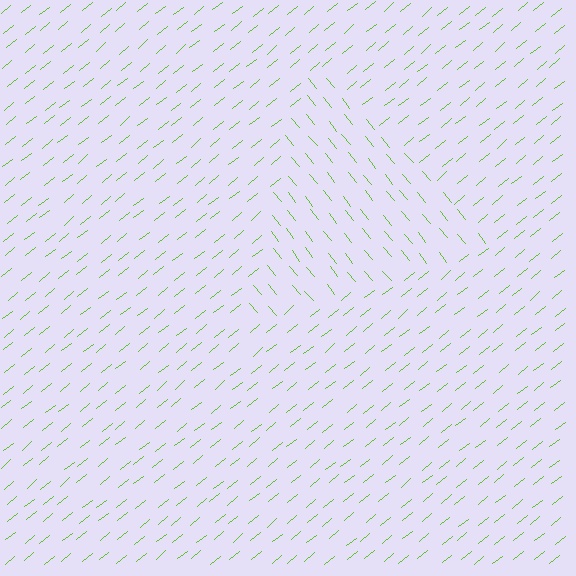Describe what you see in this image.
The image is filled with small lime line segments. A triangle region in the image has lines oriented differently from the surrounding lines, creating a visible texture boundary.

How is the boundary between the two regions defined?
The boundary is defined purely by a change in line orientation (approximately 89 degrees difference). All lines are the same color and thickness.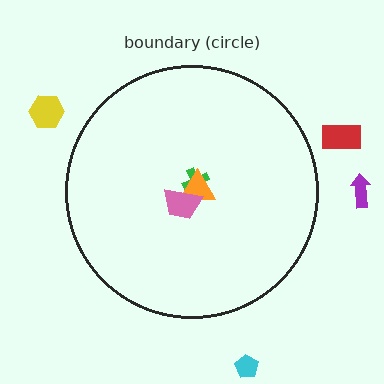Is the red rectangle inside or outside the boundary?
Outside.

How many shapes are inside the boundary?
3 inside, 4 outside.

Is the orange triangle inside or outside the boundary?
Inside.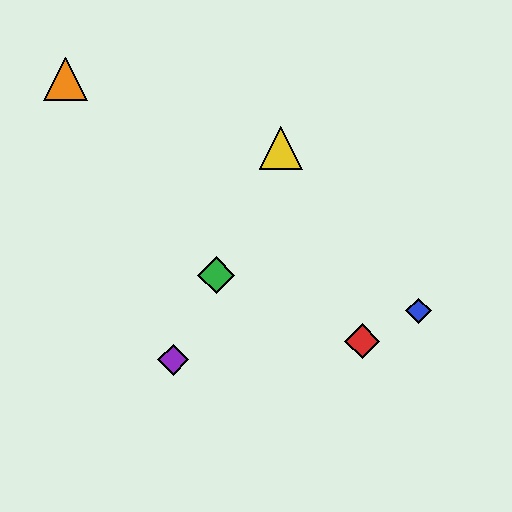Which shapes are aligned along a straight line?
The green diamond, the yellow triangle, the purple diamond are aligned along a straight line.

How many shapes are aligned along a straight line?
3 shapes (the green diamond, the yellow triangle, the purple diamond) are aligned along a straight line.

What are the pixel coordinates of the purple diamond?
The purple diamond is at (173, 360).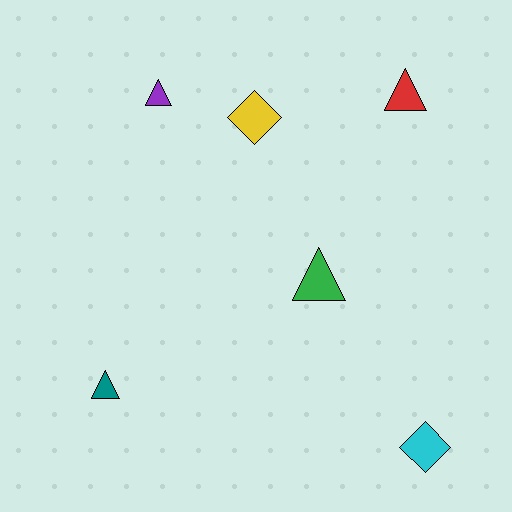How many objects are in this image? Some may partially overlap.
There are 6 objects.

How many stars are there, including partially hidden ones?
There are no stars.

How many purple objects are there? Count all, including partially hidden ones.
There is 1 purple object.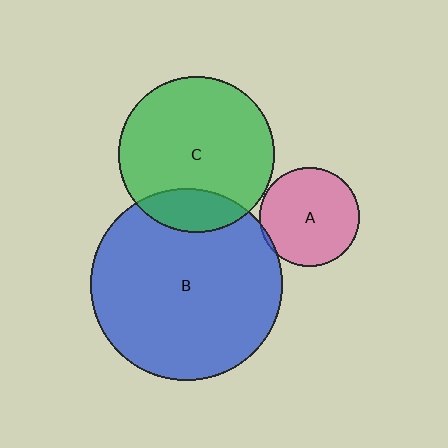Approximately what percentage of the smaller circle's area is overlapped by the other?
Approximately 15%.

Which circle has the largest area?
Circle B (blue).